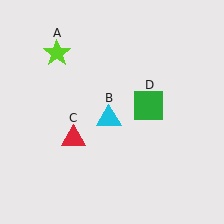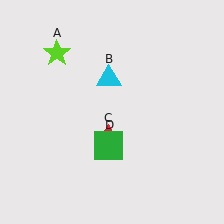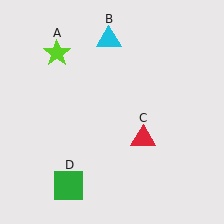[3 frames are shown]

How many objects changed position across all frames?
3 objects changed position: cyan triangle (object B), red triangle (object C), green square (object D).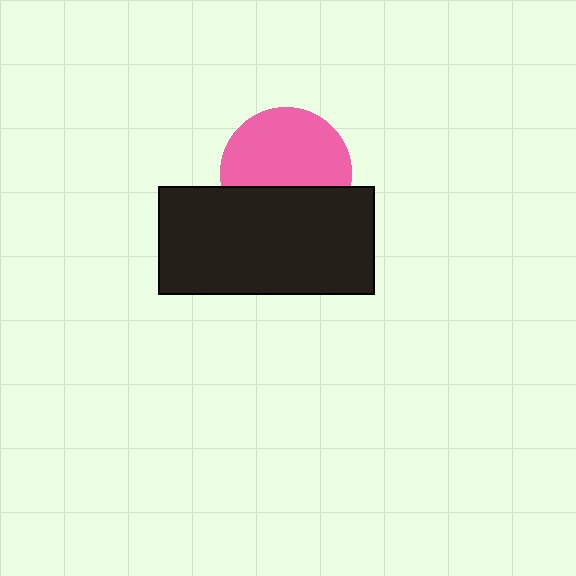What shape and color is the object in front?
The object in front is a black rectangle.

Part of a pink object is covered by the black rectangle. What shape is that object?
It is a circle.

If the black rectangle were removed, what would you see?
You would see the complete pink circle.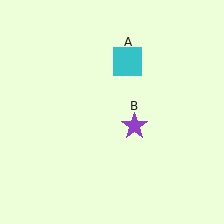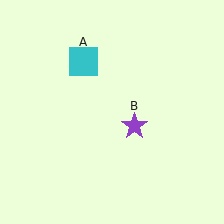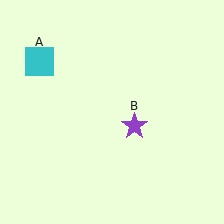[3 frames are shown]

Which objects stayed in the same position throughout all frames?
Purple star (object B) remained stationary.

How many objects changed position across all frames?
1 object changed position: cyan square (object A).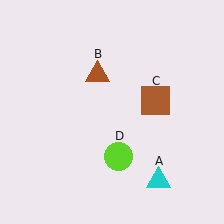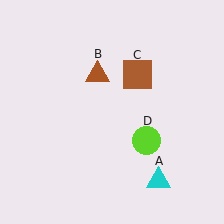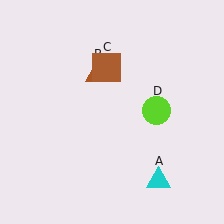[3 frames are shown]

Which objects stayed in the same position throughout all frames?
Cyan triangle (object A) and brown triangle (object B) remained stationary.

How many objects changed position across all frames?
2 objects changed position: brown square (object C), lime circle (object D).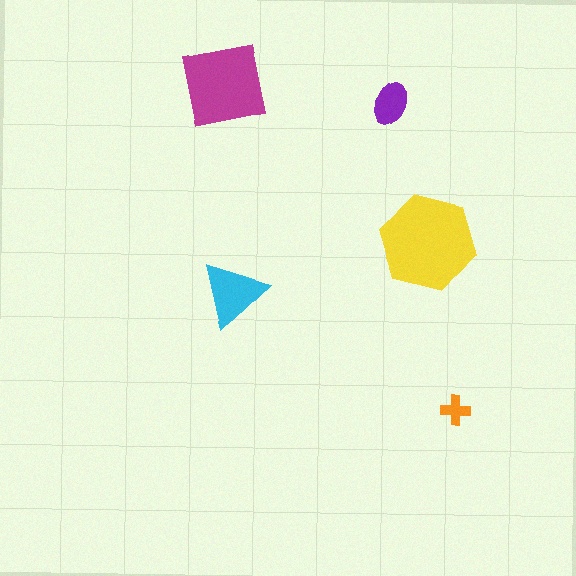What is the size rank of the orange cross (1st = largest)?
5th.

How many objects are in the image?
There are 5 objects in the image.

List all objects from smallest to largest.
The orange cross, the purple ellipse, the cyan triangle, the magenta square, the yellow hexagon.